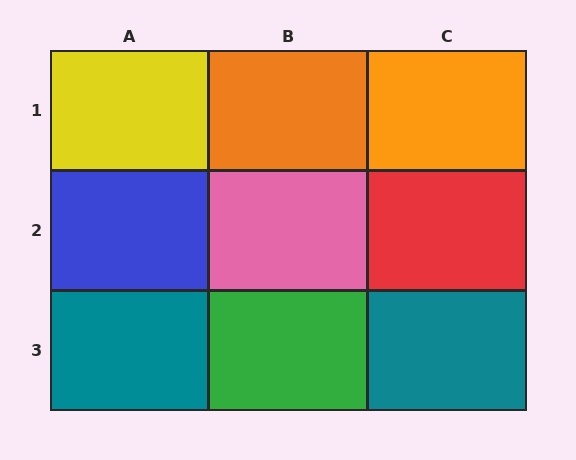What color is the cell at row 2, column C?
Red.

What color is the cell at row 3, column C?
Teal.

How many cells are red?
1 cell is red.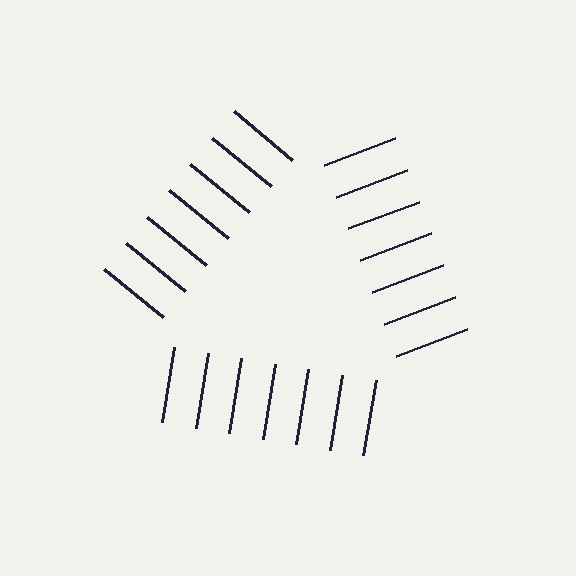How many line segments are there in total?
21 — 7 along each of the 3 edges.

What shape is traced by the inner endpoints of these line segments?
An illusory triangle — the line segments terminate on its edges but no continuous stroke is drawn.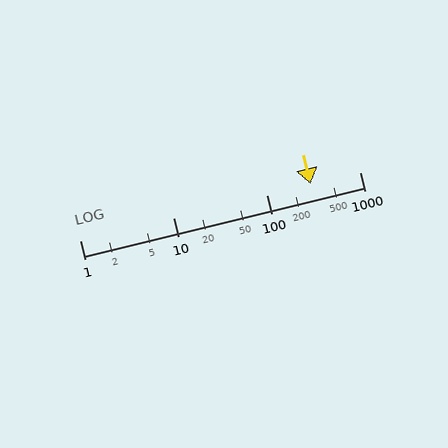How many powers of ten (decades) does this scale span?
The scale spans 3 decades, from 1 to 1000.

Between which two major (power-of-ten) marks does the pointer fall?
The pointer is between 100 and 1000.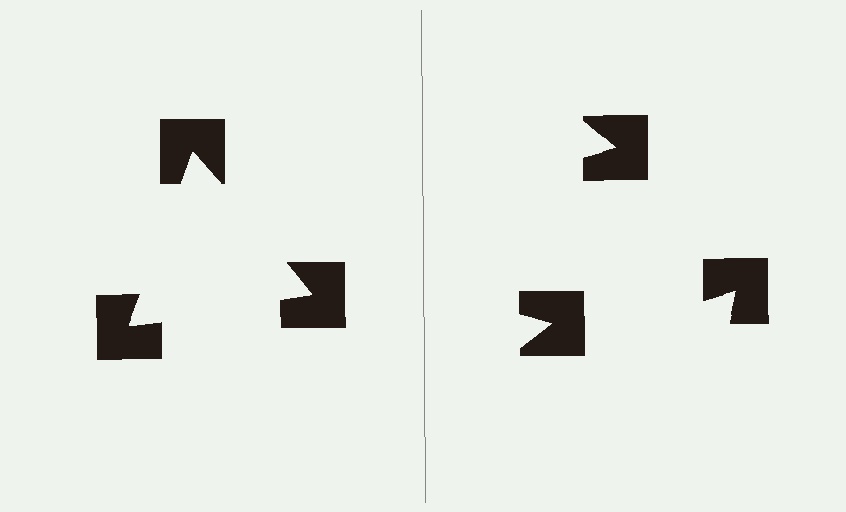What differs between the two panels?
The notched squares are positioned identically on both sides; only the wedge orientations differ. On the left they align to a triangle; on the right they are misaligned.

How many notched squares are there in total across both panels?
6 — 3 on each side.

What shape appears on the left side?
An illusory triangle.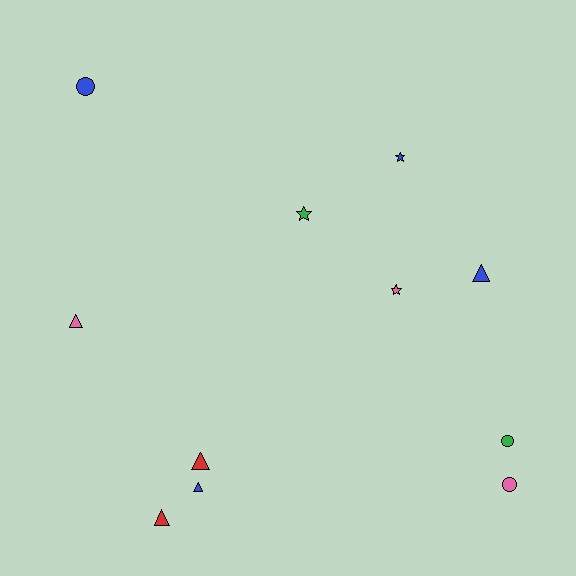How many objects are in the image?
There are 11 objects.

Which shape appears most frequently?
Triangle, with 5 objects.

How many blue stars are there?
There is 1 blue star.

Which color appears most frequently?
Blue, with 4 objects.